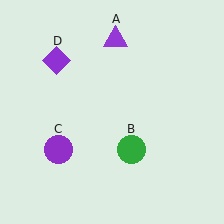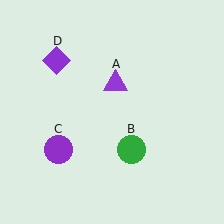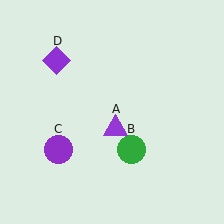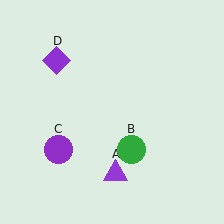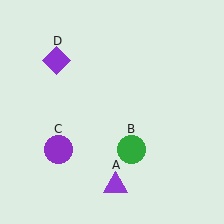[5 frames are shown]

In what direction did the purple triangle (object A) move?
The purple triangle (object A) moved down.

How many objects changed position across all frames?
1 object changed position: purple triangle (object A).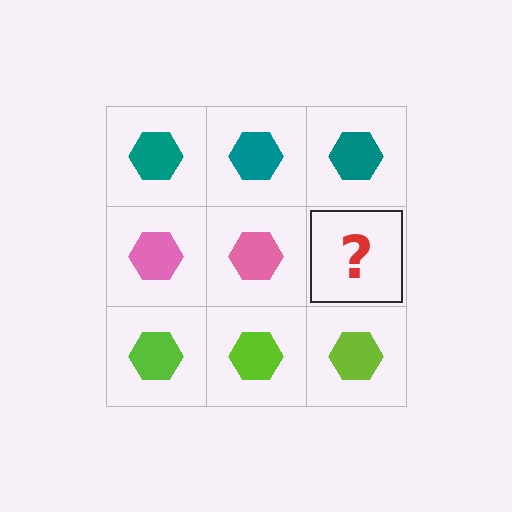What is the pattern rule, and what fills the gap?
The rule is that each row has a consistent color. The gap should be filled with a pink hexagon.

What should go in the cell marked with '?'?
The missing cell should contain a pink hexagon.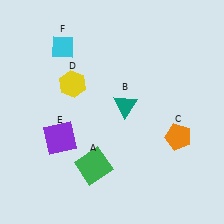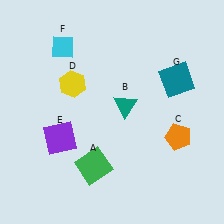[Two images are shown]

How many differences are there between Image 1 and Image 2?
There is 1 difference between the two images.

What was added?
A teal square (G) was added in Image 2.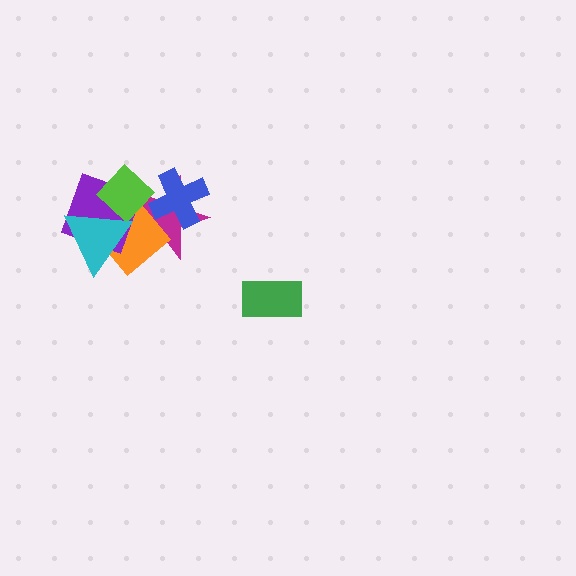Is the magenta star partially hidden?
Yes, it is partially covered by another shape.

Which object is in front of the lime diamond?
The cyan triangle is in front of the lime diamond.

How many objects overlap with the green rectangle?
0 objects overlap with the green rectangle.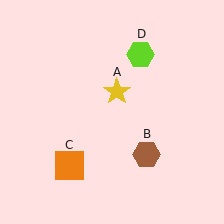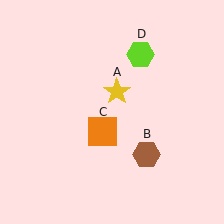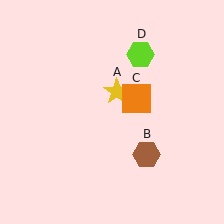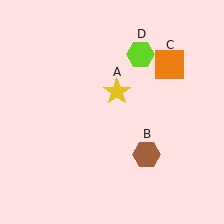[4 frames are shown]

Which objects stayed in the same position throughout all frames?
Yellow star (object A) and brown hexagon (object B) and lime hexagon (object D) remained stationary.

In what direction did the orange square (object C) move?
The orange square (object C) moved up and to the right.